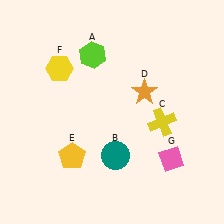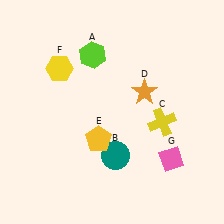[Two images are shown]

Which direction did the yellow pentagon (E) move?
The yellow pentagon (E) moved right.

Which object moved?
The yellow pentagon (E) moved right.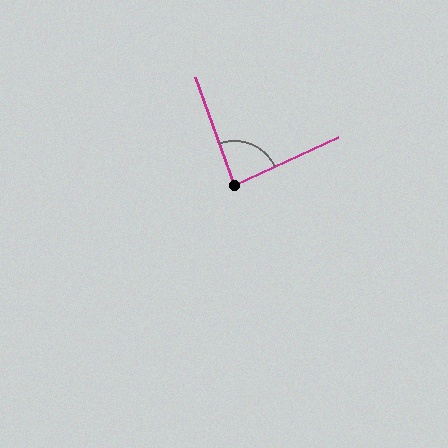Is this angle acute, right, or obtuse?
It is approximately a right angle.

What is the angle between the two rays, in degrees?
Approximately 85 degrees.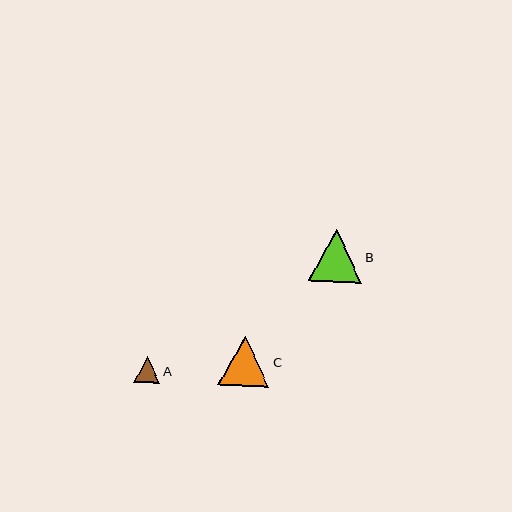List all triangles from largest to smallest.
From largest to smallest: B, C, A.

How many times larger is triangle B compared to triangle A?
Triangle B is approximately 2.1 times the size of triangle A.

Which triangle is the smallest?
Triangle A is the smallest with a size of approximately 26 pixels.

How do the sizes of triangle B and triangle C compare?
Triangle B and triangle C are approximately the same size.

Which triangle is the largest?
Triangle B is the largest with a size of approximately 53 pixels.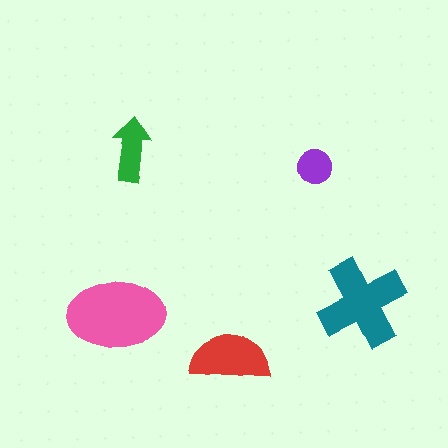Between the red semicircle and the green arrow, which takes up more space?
The red semicircle.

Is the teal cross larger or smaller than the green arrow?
Larger.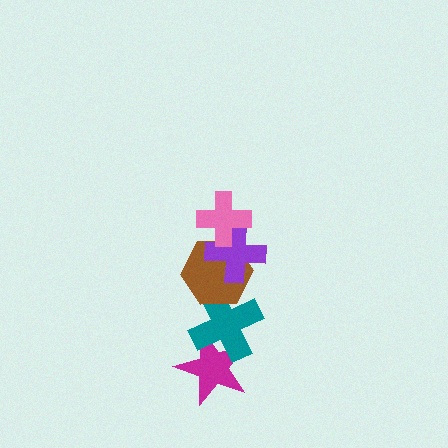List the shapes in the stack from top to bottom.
From top to bottom: the pink cross, the purple cross, the brown hexagon, the teal cross, the magenta star.